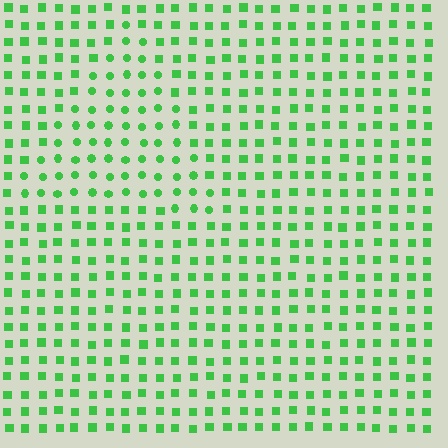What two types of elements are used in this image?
The image uses circles inside the triangle region and squares outside it.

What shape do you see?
I see a triangle.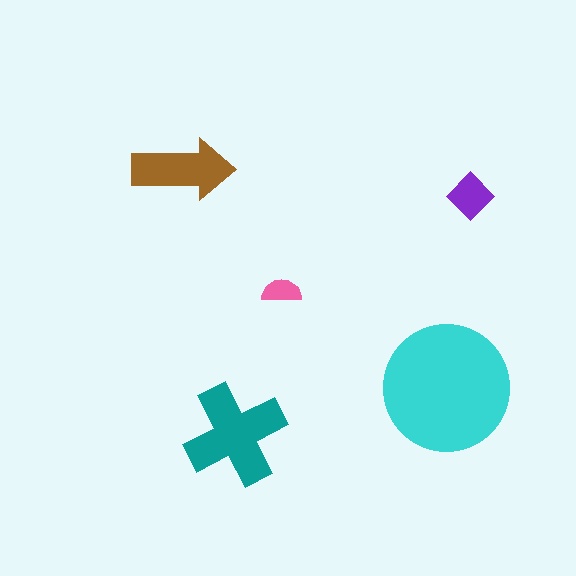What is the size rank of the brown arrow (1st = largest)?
3rd.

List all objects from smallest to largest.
The pink semicircle, the purple diamond, the brown arrow, the teal cross, the cyan circle.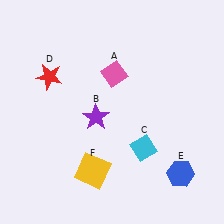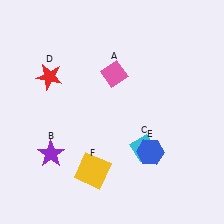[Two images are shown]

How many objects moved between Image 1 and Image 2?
2 objects moved between the two images.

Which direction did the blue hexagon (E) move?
The blue hexagon (E) moved left.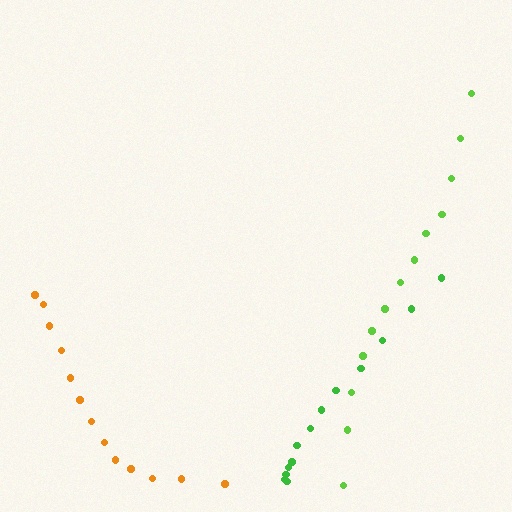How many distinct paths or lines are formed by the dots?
There are 3 distinct paths.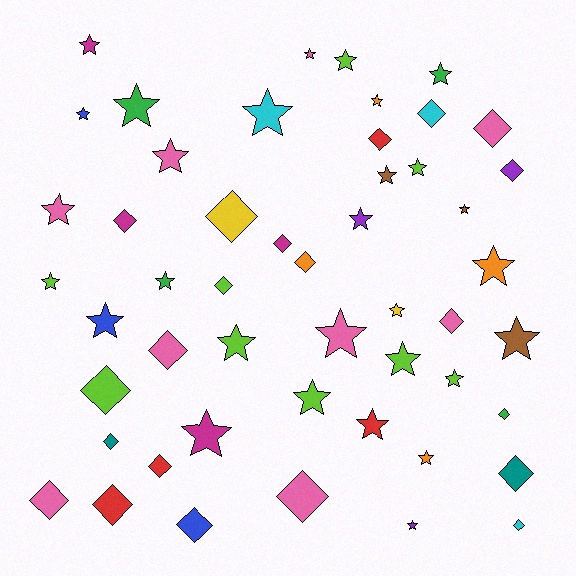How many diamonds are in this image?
There are 21 diamonds.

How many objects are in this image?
There are 50 objects.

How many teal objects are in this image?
There are 2 teal objects.